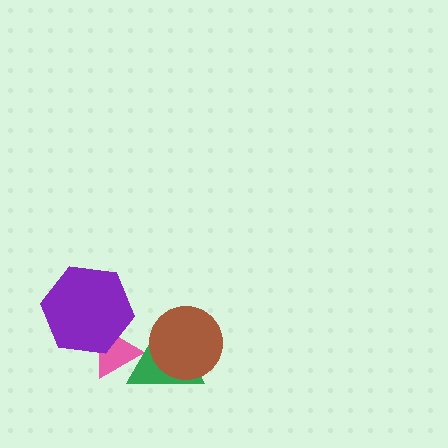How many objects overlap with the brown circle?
1 object overlaps with the brown circle.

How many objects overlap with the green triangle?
2 objects overlap with the green triangle.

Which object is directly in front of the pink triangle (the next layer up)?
The purple hexagon is directly in front of the pink triangle.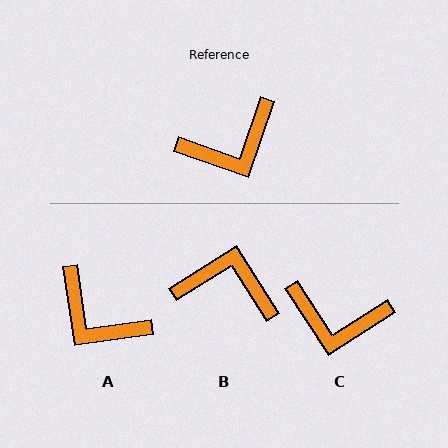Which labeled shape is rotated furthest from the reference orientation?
B, about 141 degrees away.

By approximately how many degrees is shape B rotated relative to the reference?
Approximately 141 degrees counter-clockwise.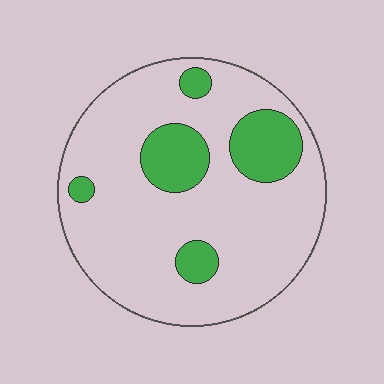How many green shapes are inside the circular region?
5.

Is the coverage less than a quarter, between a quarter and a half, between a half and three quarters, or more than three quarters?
Less than a quarter.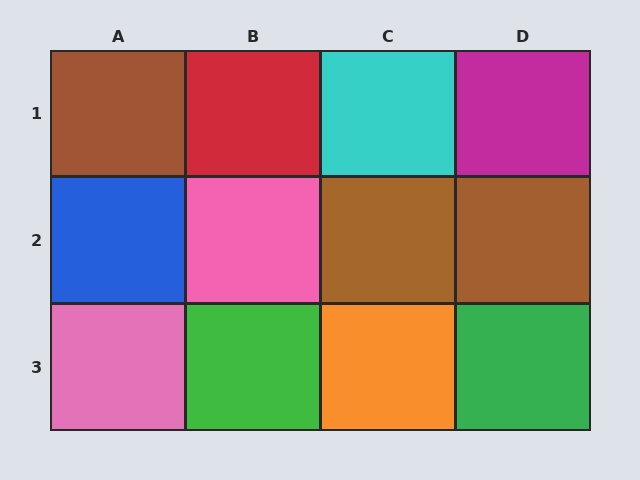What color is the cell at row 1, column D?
Magenta.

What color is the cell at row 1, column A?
Brown.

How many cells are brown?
3 cells are brown.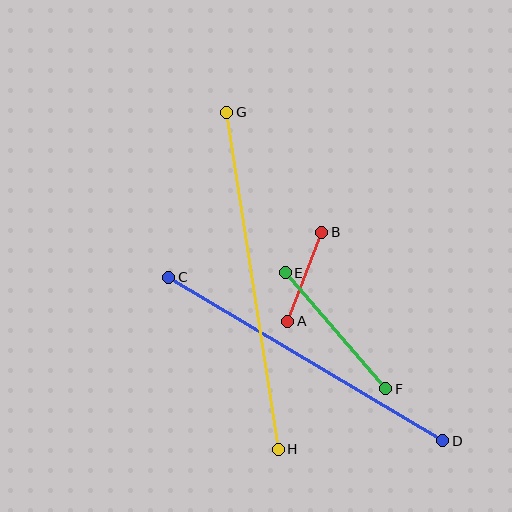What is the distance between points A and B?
The distance is approximately 95 pixels.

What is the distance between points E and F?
The distance is approximately 153 pixels.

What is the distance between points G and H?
The distance is approximately 341 pixels.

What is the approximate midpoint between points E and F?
The midpoint is at approximately (335, 331) pixels.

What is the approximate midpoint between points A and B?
The midpoint is at approximately (305, 277) pixels.